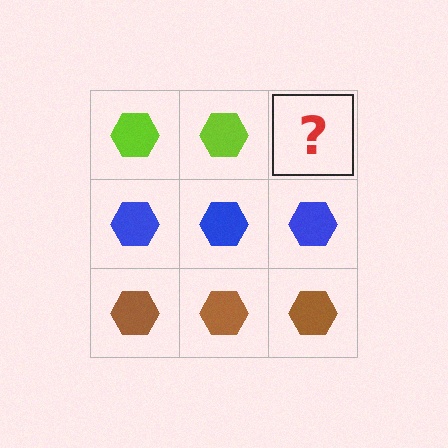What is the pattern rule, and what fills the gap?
The rule is that each row has a consistent color. The gap should be filled with a lime hexagon.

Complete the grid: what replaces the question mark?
The question mark should be replaced with a lime hexagon.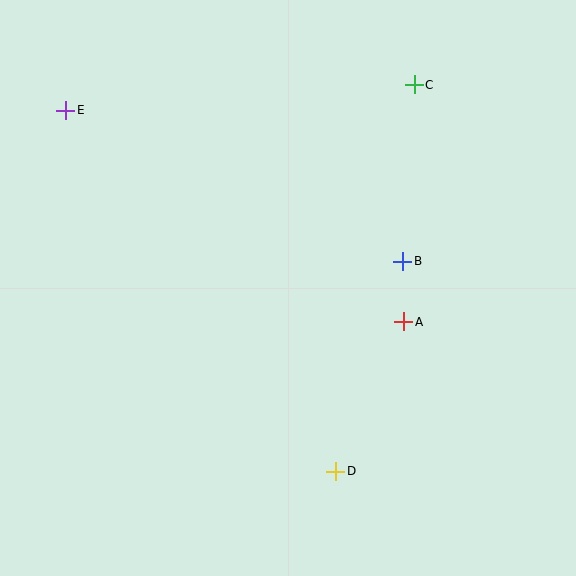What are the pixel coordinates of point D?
Point D is at (336, 471).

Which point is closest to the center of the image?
Point B at (403, 261) is closest to the center.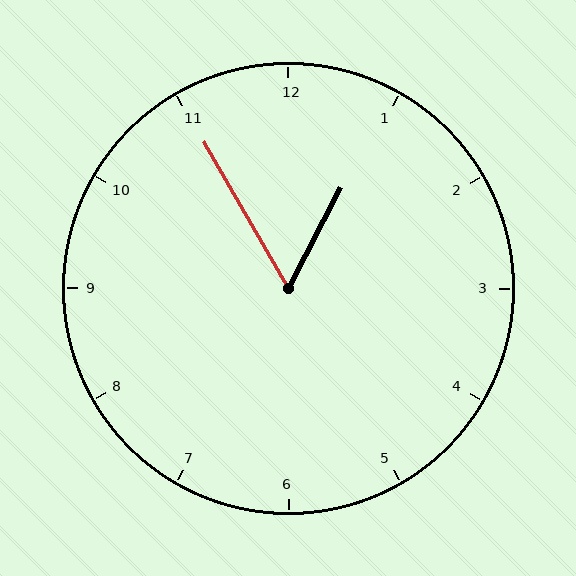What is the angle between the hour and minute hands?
Approximately 58 degrees.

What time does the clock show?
12:55.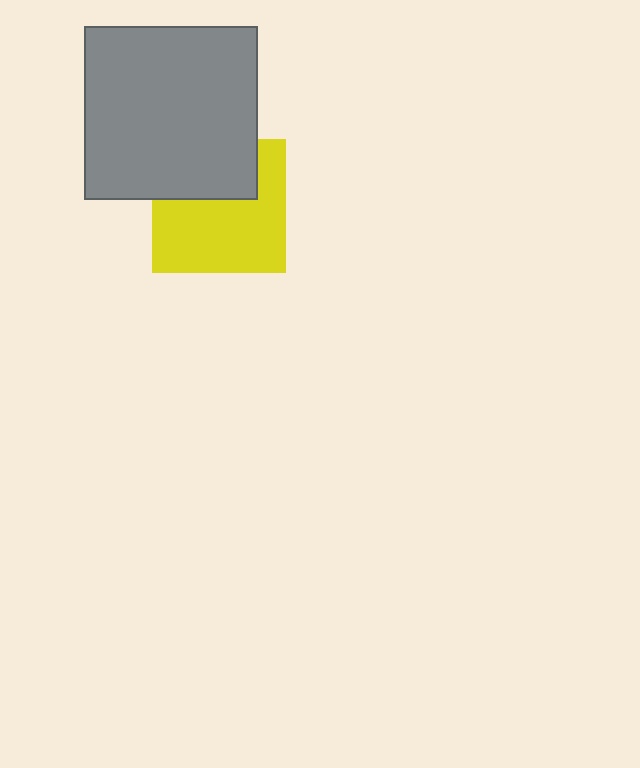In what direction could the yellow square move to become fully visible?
The yellow square could move down. That would shift it out from behind the gray square entirely.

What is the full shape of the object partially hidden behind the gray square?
The partially hidden object is a yellow square.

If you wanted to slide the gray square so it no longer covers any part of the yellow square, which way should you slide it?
Slide it up — that is the most direct way to separate the two shapes.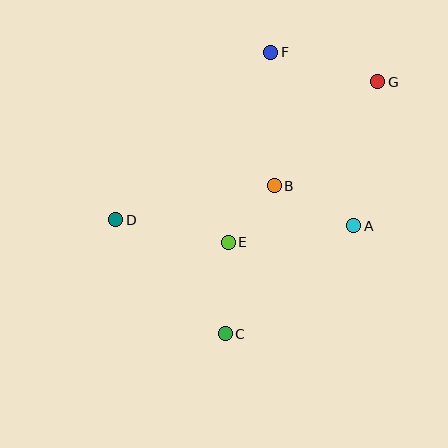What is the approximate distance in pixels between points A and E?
The distance between A and E is approximately 126 pixels.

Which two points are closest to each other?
Points B and E are closest to each other.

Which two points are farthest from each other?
Points D and G are farthest from each other.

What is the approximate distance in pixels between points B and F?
The distance between B and F is approximately 133 pixels.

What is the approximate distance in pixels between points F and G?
The distance between F and G is approximately 111 pixels.